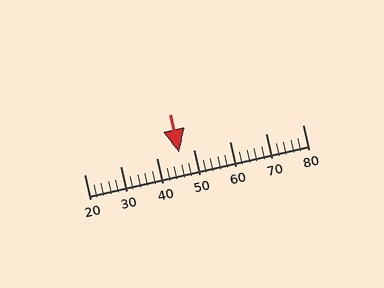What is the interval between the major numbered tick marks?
The major tick marks are spaced 10 units apart.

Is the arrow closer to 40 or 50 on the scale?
The arrow is closer to 50.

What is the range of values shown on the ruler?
The ruler shows values from 20 to 80.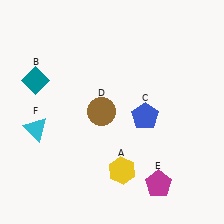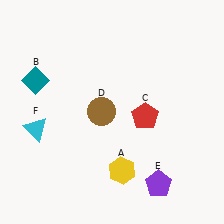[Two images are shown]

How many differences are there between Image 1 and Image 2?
There are 2 differences between the two images.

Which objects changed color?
C changed from blue to red. E changed from magenta to purple.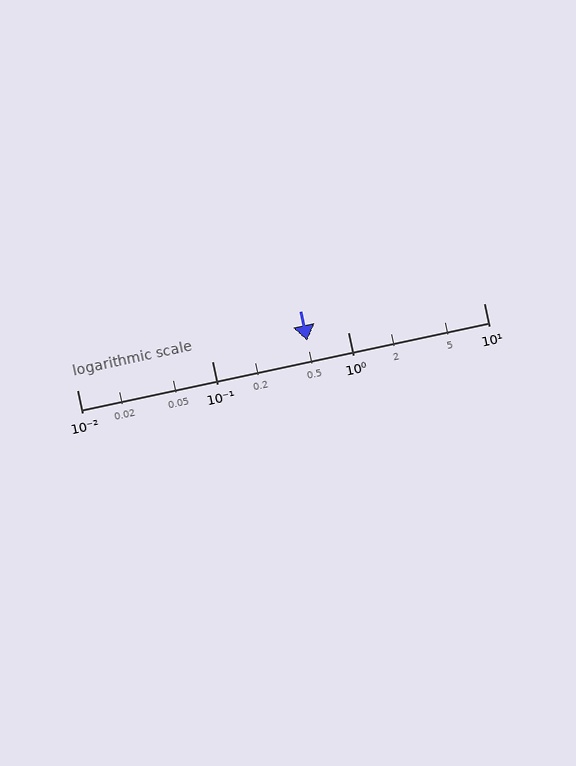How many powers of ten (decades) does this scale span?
The scale spans 3 decades, from 0.01 to 10.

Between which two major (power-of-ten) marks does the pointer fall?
The pointer is between 0.1 and 1.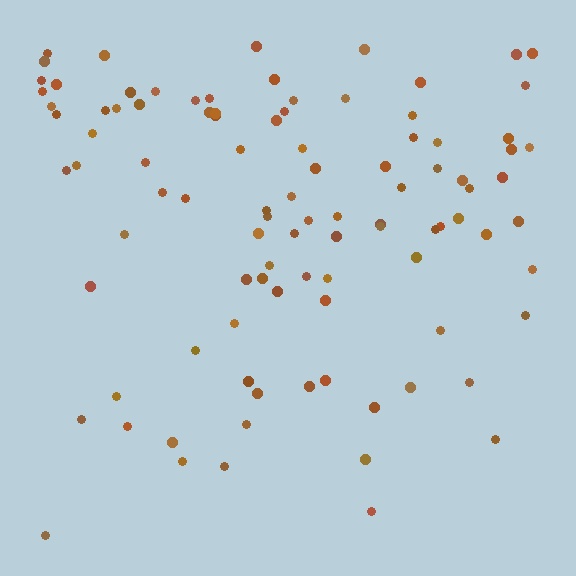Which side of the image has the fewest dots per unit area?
The bottom.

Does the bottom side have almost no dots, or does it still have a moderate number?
Still a moderate number, just noticeably fewer than the top.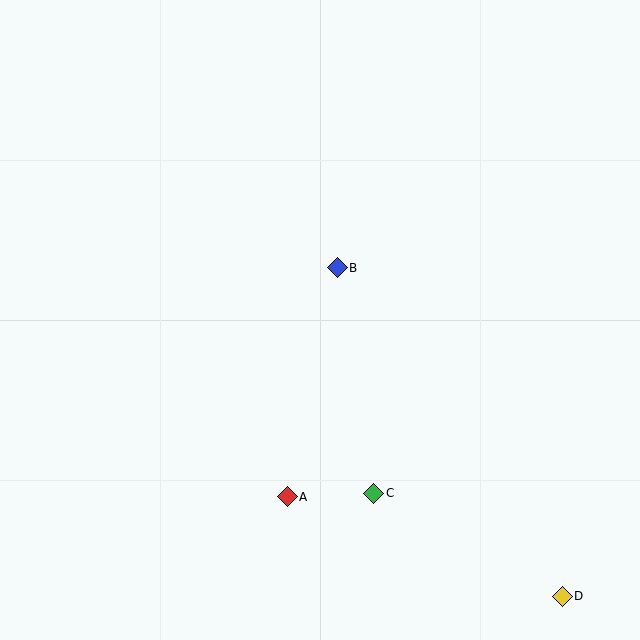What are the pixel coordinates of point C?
Point C is at (374, 493).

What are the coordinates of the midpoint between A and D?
The midpoint between A and D is at (425, 546).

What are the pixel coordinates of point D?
Point D is at (562, 596).